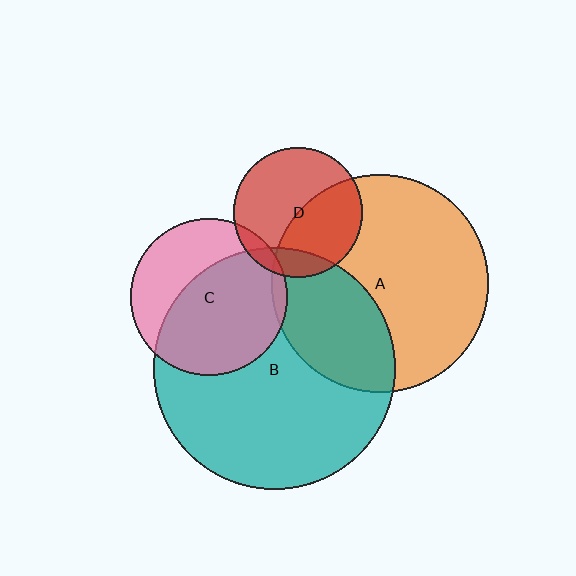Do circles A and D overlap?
Yes.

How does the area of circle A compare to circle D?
Approximately 2.8 times.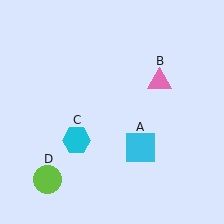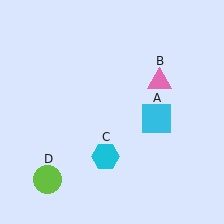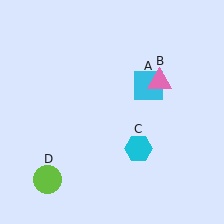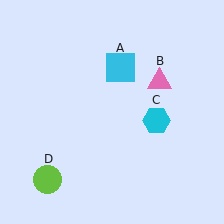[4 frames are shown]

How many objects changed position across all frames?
2 objects changed position: cyan square (object A), cyan hexagon (object C).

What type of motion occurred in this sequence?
The cyan square (object A), cyan hexagon (object C) rotated counterclockwise around the center of the scene.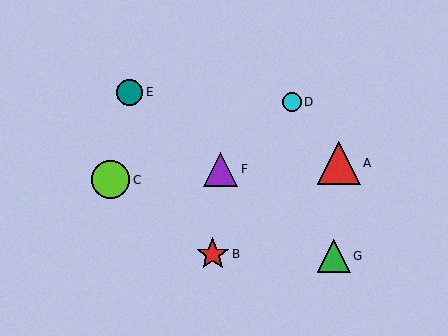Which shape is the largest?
The red triangle (labeled A) is the largest.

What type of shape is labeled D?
Shape D is a cyan circle.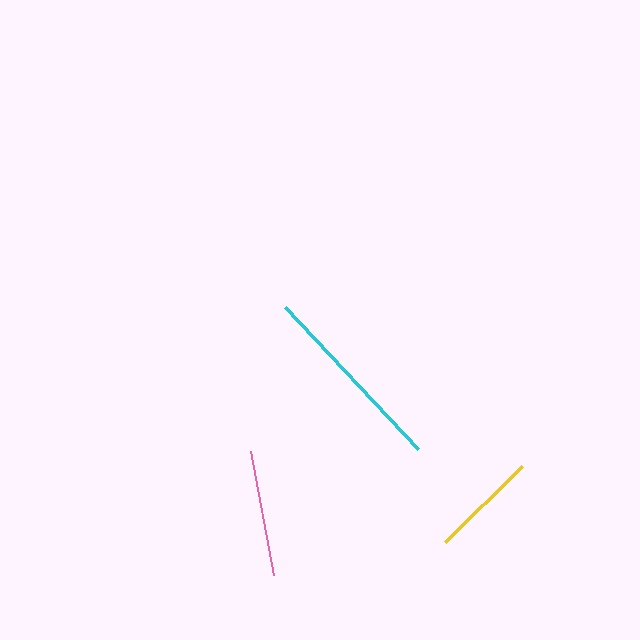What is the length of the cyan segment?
The cyan segment is approximately 195 pixels long.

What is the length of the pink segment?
The pink segment is approximately 126 pixels long.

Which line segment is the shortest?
The yellow line is the shortest at approximately 108 pixels.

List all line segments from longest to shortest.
From longest to shortest: cyan, pink, yellow.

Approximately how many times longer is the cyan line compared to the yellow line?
The cyan line is approximately 1.8 times the length of the yellow line.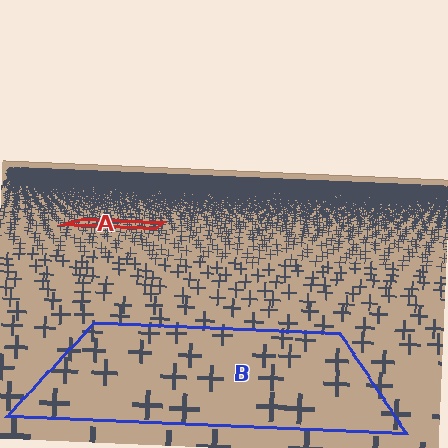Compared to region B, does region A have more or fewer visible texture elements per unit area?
Region A has more texture elements per unit area — they are packed more densely because it is farther away.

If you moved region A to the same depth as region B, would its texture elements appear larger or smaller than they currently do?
They would appear larger. At a closer depth, the same texture elements are projected at a bigger on-screen size.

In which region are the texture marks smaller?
The texture marks are smaller in region A, because it is farther away.